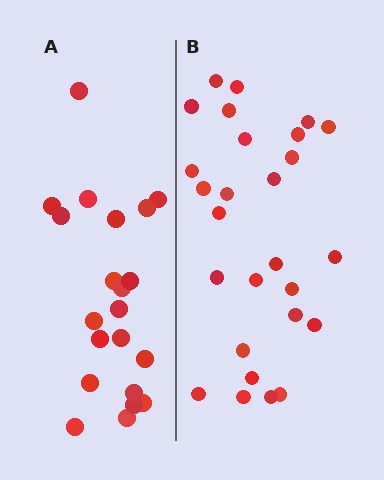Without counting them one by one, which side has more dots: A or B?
Region B (the right region) has more dots.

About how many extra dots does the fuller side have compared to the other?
Region B has about 6 more dots than region A.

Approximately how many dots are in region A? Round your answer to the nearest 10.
About 20 dots. (The exact count is 21, which rounds to 20.)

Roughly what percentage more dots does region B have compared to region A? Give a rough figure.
About 30% more.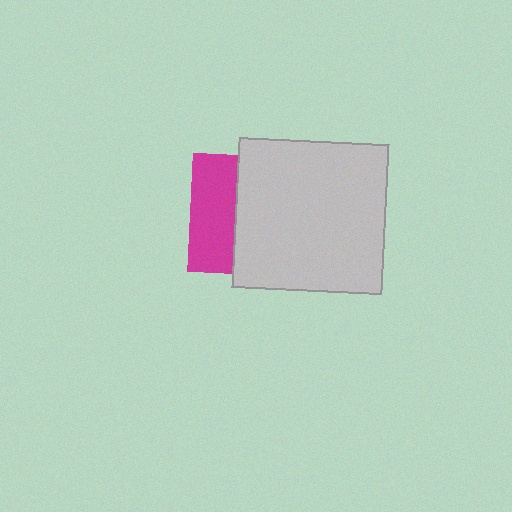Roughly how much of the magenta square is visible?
A small part of it is visible (roughly 39%).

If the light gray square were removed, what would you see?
You would see the complete magenta square.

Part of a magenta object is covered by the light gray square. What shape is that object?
It is a square.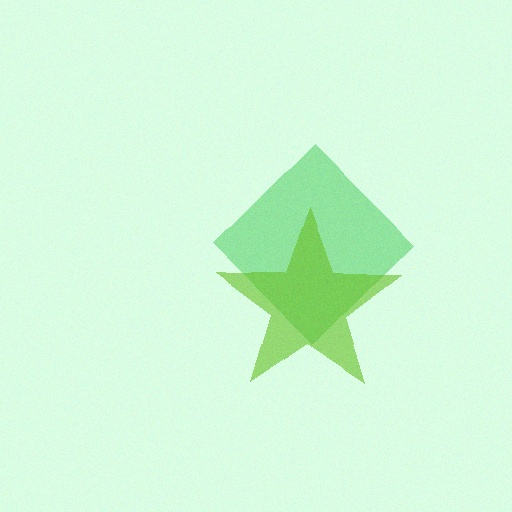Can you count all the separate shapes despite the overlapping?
Yes, there are 2 separate shapes.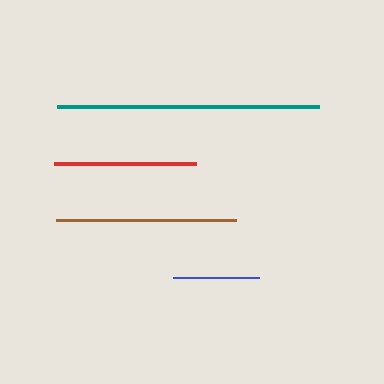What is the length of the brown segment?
The brown segment is approximately 180 pixels long.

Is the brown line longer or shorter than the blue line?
The brown line is longer than the blue line.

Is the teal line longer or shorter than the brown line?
The teal line is longer than the brown line.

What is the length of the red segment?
The red segment is approximately 141 pixels long.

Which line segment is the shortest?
The blue line is the shortest at approximately 86 pixels.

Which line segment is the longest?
The teal line is the longest at approximately 262 pixels.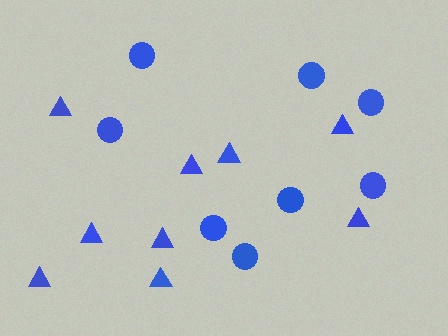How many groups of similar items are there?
There are 2 groups: one group of circles (8) and one group of triangles (9).